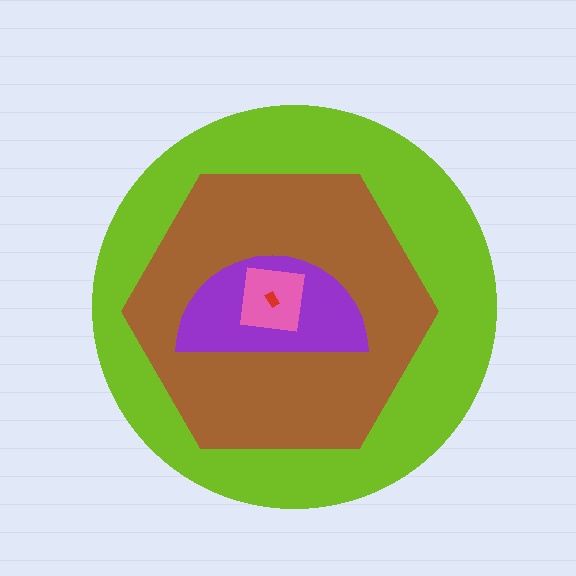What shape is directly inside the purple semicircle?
The pink square.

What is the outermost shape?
The lime circle.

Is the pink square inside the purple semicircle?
Yes.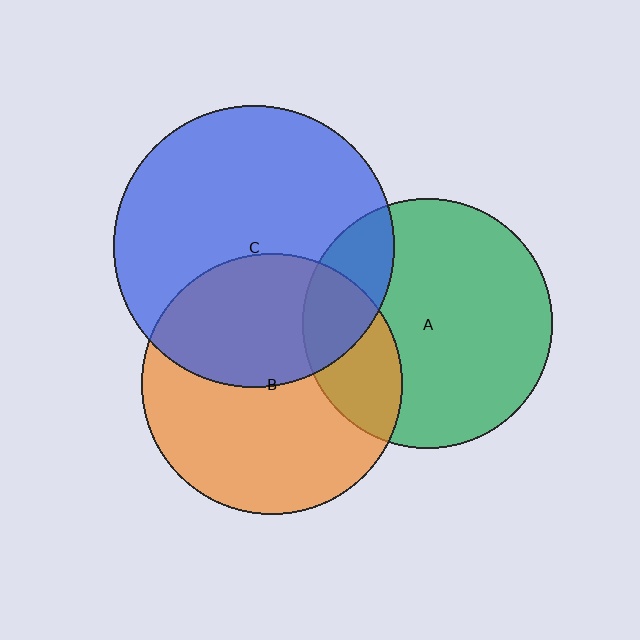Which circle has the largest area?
Circle C (blue).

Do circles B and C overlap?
Yes.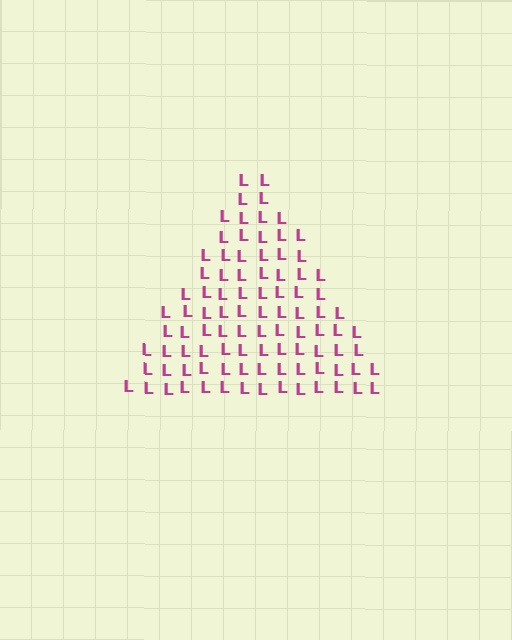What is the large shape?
The large shape is a triangle.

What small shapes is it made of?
It is made of small letter L's.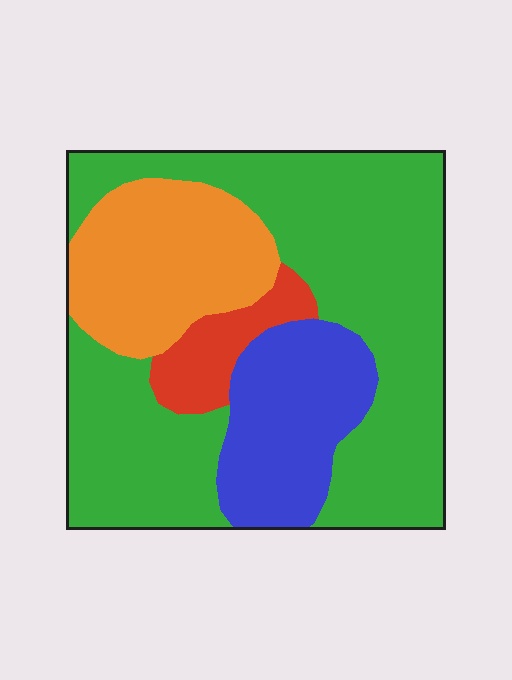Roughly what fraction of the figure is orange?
Orange takes up about one fifth (1/5) of the figure.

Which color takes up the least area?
Red, at roughly 5%.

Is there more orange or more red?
Orange.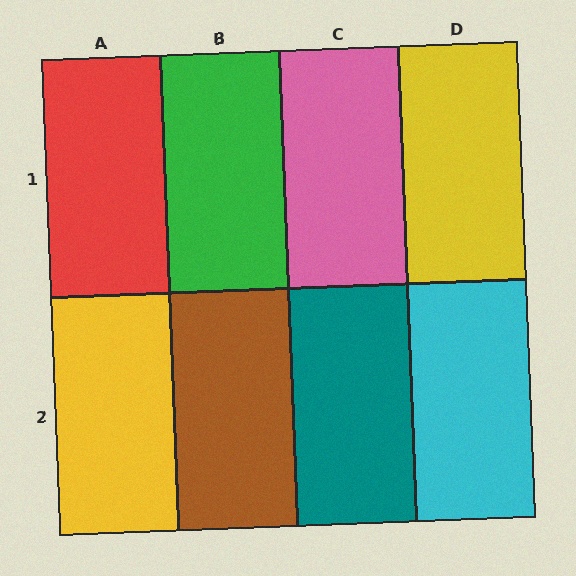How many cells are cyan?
1 cell is cyan.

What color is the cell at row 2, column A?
Yellow.